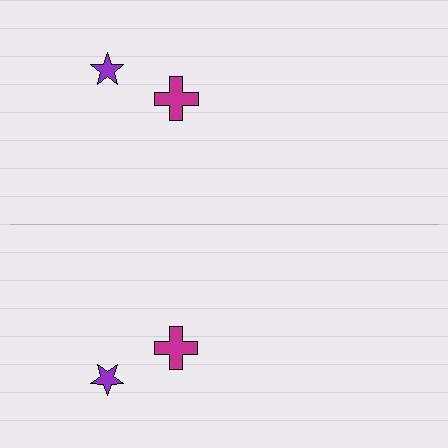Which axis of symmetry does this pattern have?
The pattern has a horizontal axis of symmetry running through the center of the image.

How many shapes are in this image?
There are 4 shapes in this image.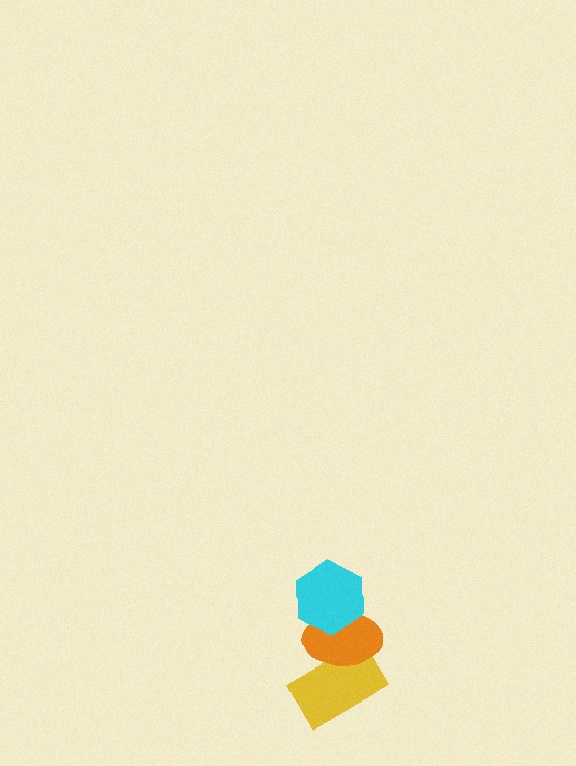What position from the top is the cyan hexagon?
The cyan hexagon is 1st from the top.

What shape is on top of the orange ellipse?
The cyan hexagon is on top of the orange ellipse.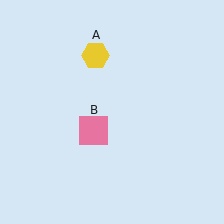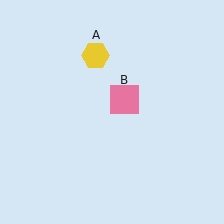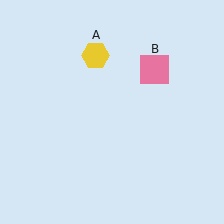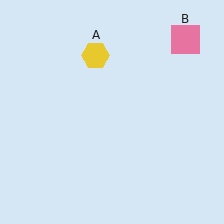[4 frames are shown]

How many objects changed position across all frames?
1 object changed position: pink square (object B).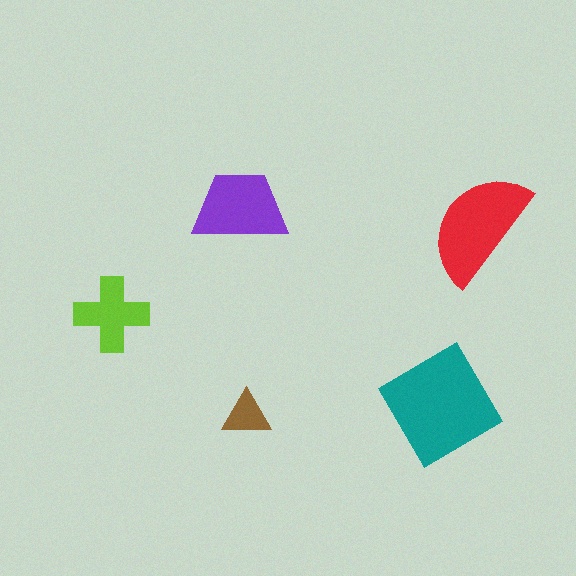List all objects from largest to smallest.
The teal diamond, the red semicircle, the purple trapezoid, the lime cross, the brown triangle.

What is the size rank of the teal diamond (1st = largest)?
1st.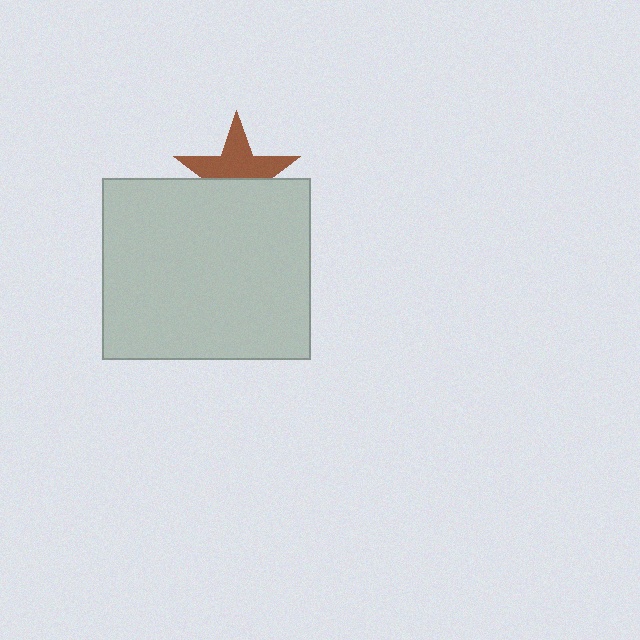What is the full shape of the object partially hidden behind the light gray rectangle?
The partially hidden object is a brown star.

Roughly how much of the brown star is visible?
About half of it is visible (roughly 54%).